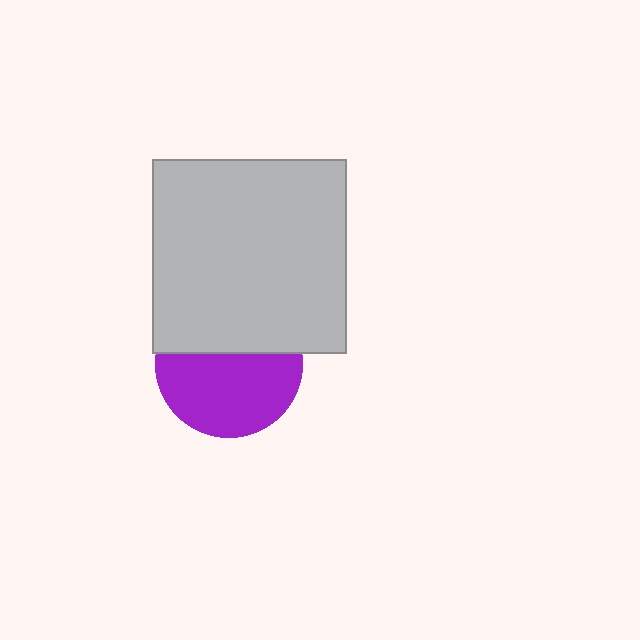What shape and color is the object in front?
The object in front is a light gray square.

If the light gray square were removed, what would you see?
You would see the complete purple circle.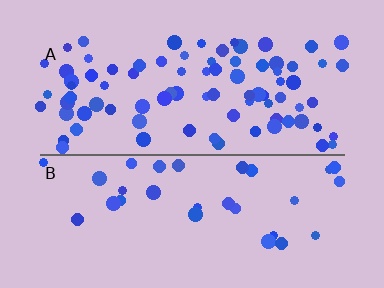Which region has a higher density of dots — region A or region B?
A (the top).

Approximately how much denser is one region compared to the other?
Approximately 2.6× — region A over region B.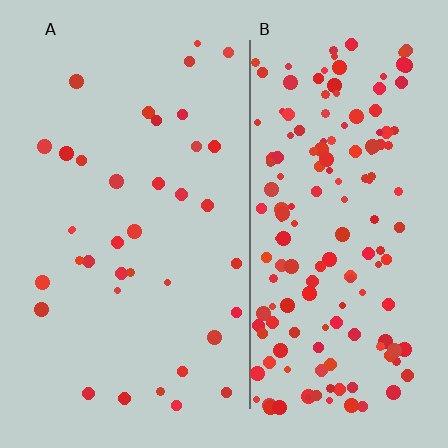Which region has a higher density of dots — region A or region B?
B (the right).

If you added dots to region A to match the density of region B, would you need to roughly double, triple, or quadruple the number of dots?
Approximately quadruple.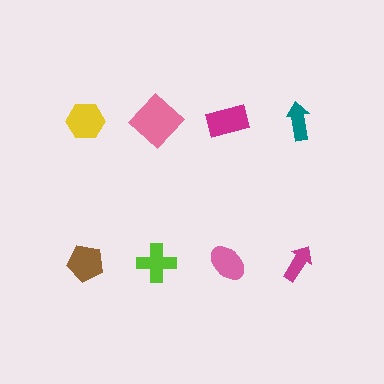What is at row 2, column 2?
A lime cross.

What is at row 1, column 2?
A pink diamond.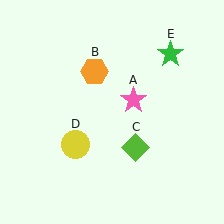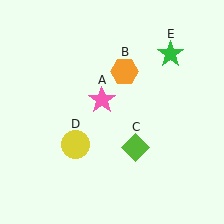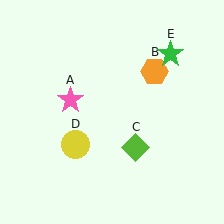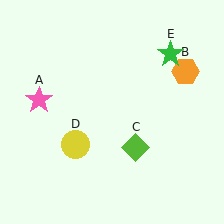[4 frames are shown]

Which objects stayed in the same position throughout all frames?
Lime diamond (object C) and yellow circle (object D) and green star (object E) remained stationary.